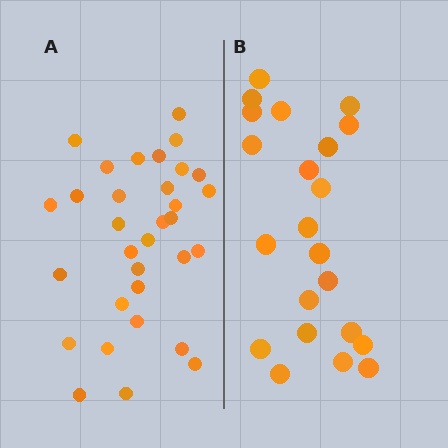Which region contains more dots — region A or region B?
Region A (the left region) has more dots.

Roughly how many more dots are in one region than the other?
Region A has roughly 10 or so more dots than region B.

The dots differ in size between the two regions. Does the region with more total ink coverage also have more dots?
No. Region B has more total ink coverage because its dots are larger, but region A actually contains more individual dots. Total area can be misleading — the number of items is what matters here.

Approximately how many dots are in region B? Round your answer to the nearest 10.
About 20 dots. (The exact count is 22, which rounds to 20.)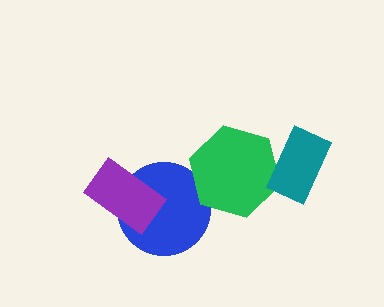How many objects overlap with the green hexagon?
2 objects overlap with the green hexagon.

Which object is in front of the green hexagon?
The teal rectangle is in front of the green hexagon.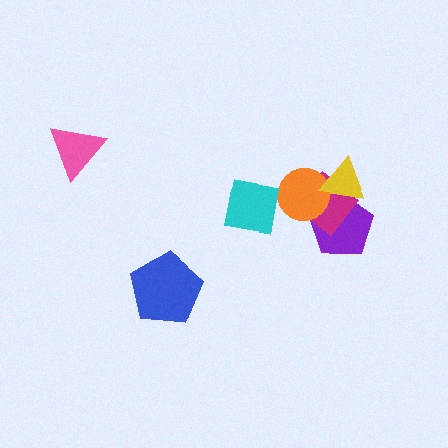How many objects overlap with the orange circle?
3 objects overlap with the orange circle.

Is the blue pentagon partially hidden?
No, no other shape covers it.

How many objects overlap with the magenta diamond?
3 objects overlap with the magenta diamond.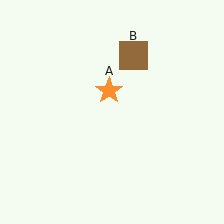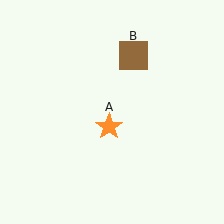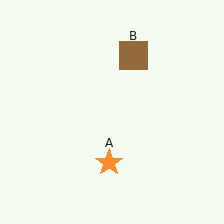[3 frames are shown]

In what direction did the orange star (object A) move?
The orange star (object A) moved down.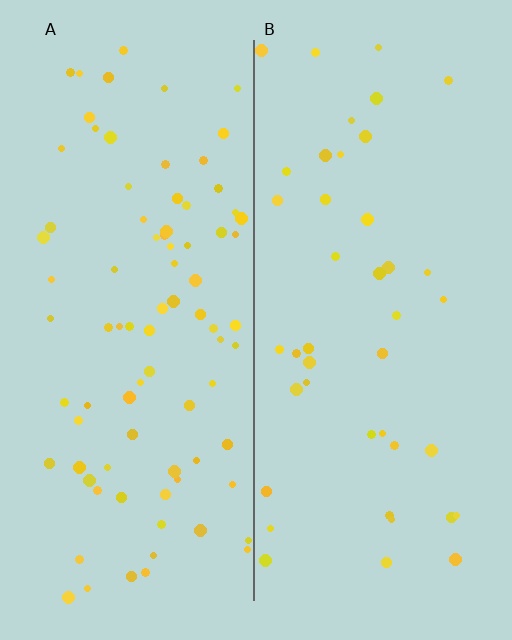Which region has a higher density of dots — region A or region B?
A (the left).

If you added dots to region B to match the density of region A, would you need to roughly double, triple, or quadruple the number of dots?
Approximately double.